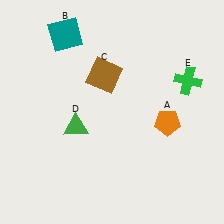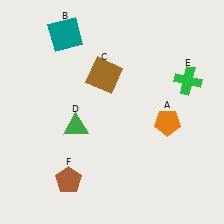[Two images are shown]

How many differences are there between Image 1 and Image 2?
There is 1 difference between the two images.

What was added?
A brown pentagon (F) was added in Image 2.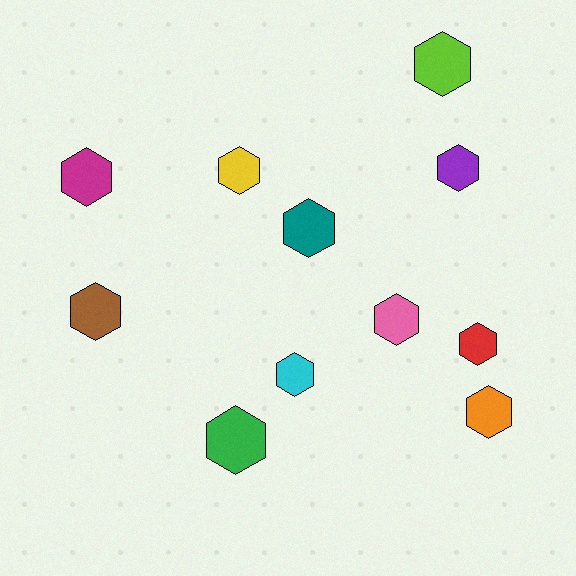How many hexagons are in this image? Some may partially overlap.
There are 11 hexagons.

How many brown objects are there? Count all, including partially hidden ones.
There is 1 brown object.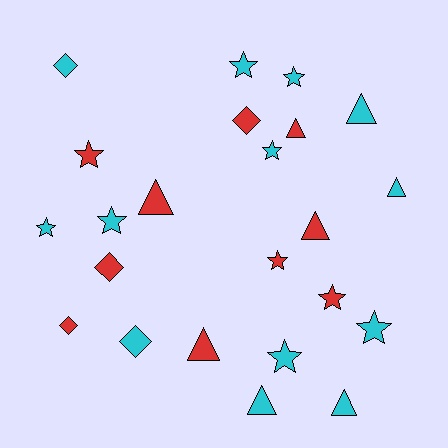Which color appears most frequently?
Cyan, with 13 objects.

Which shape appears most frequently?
Star, with 10 objects.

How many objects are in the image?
There are 23 objects.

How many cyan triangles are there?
There are 4 cyan triangles.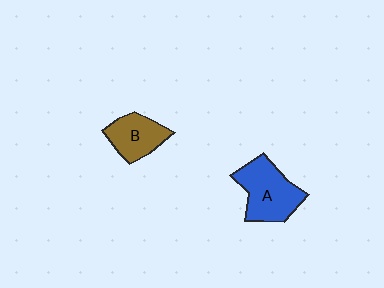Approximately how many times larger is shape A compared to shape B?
Approximately 1.4 times.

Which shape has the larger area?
Shape A (blue).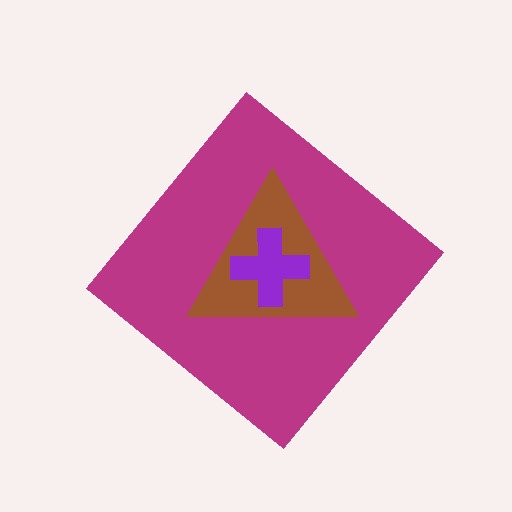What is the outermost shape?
The magenta diamond.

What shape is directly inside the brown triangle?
The purple cross.